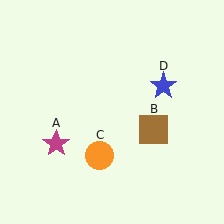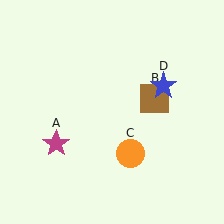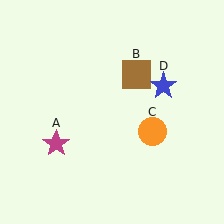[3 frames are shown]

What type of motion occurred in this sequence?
The brown square (object B), orange circle (object C) rotated counterclockwise around the center of the scene.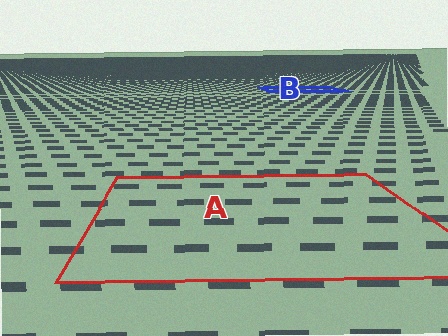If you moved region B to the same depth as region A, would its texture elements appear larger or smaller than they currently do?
They would appear larger. At a closer depth, the same texture elements are projected at a bigger on-screen size.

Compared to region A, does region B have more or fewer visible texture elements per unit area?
Region B has more texture elements per unit area — they are packed more densely because it is farther away.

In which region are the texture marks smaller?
The texture marks are smaller in region B, because it is farther away.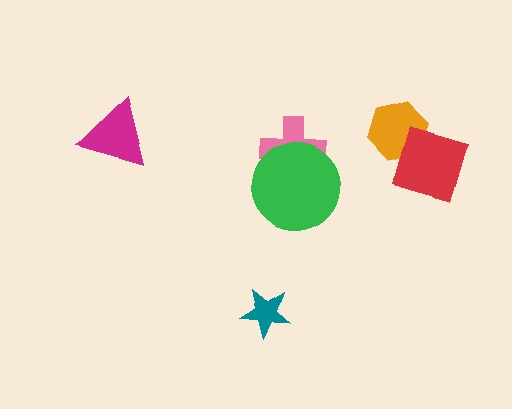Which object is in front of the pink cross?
The green circle is in front of the pink cross.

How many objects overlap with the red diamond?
1 object overlaps with the red diamond.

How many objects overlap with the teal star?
0 objects overlap with the teal star.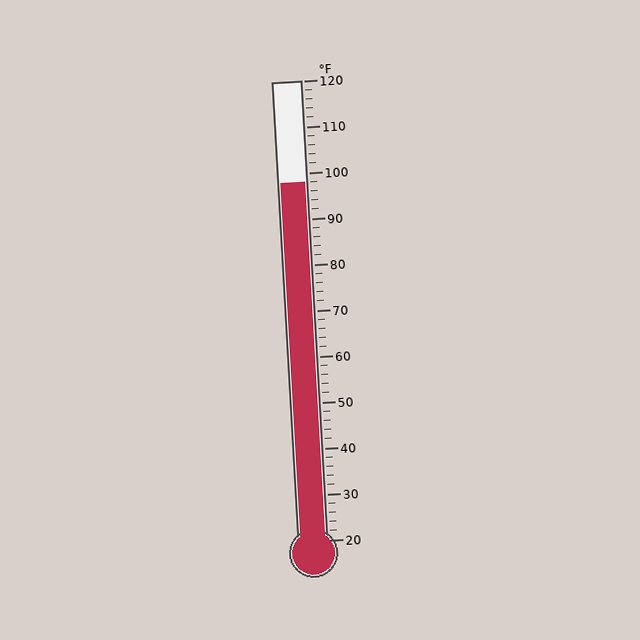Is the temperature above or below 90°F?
The temperature is above 90°F.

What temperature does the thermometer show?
The thermometer shows approximately 98°F.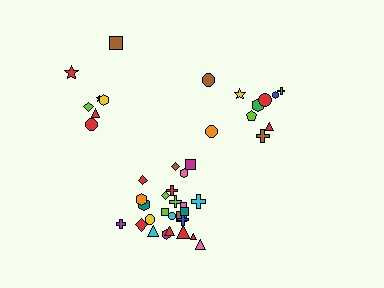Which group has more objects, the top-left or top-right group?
The top-right group.